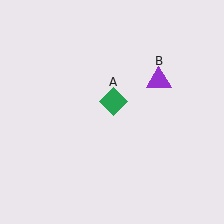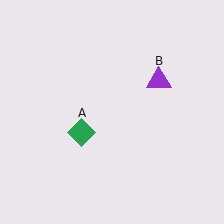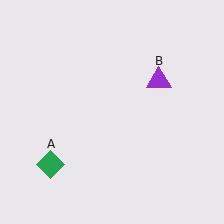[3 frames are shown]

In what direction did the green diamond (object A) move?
The green diamond (object A) moved down and to the left.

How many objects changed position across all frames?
1 object changed position: green diamond (object A).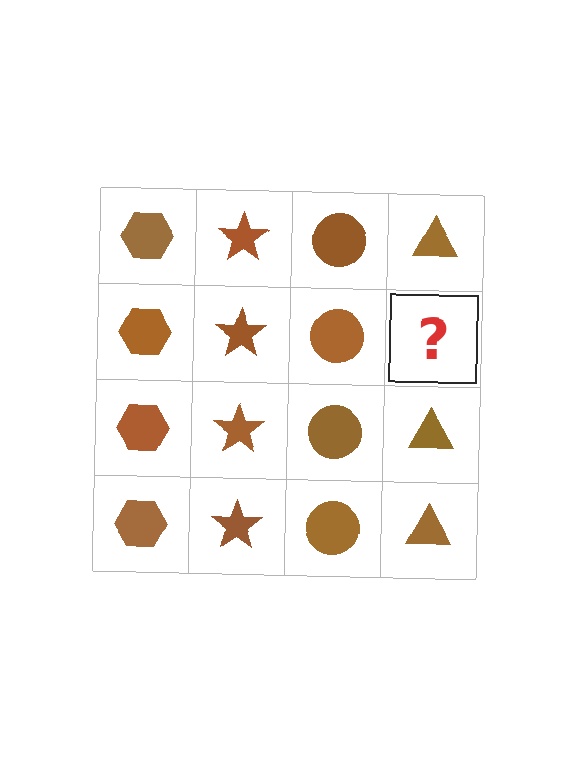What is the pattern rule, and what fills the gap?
The rule is that each column has a consistent shape. The gap should be filled with a brown triangle.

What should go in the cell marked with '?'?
The missing cell should contain a brown triangle.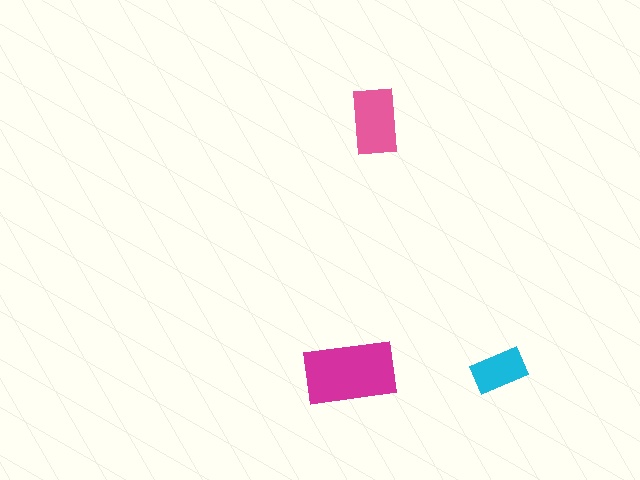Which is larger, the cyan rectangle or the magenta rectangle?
The magenta one.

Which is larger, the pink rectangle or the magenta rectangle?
The magenta one.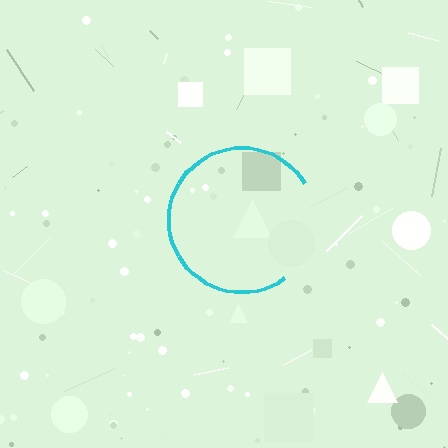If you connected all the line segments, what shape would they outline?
They would outline a circle.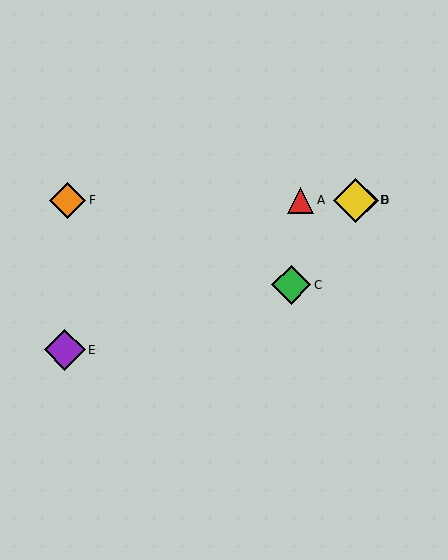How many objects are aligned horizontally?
4 objects (A, B, D, F) are aligned horizontally.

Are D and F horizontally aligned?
Yes, both are at y≈201.